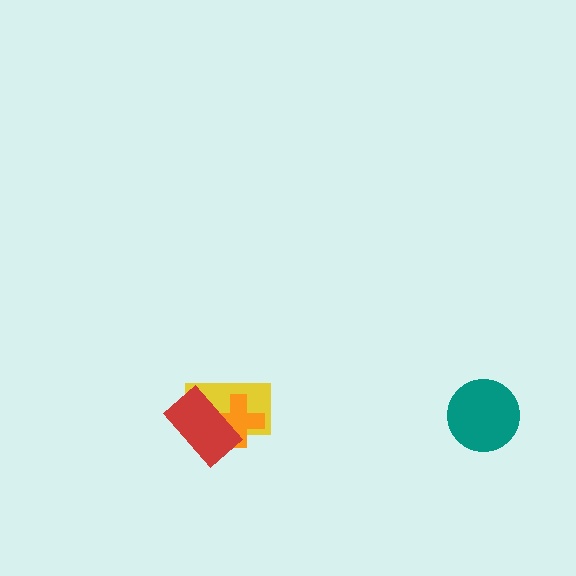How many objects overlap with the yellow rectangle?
2 objects overlap with the yellow rectangle.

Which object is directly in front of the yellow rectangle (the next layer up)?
The orange cross is directly in front of the yellow rectangle.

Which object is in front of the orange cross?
The red rectangle is in front of the orange cross.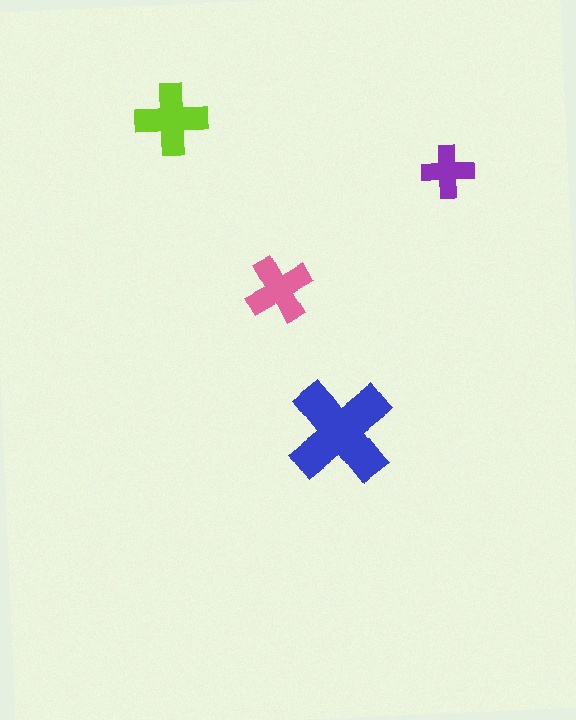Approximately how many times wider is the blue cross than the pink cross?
About 1.5 times wider.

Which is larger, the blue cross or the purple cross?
The blue one.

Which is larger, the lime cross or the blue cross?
The blue one.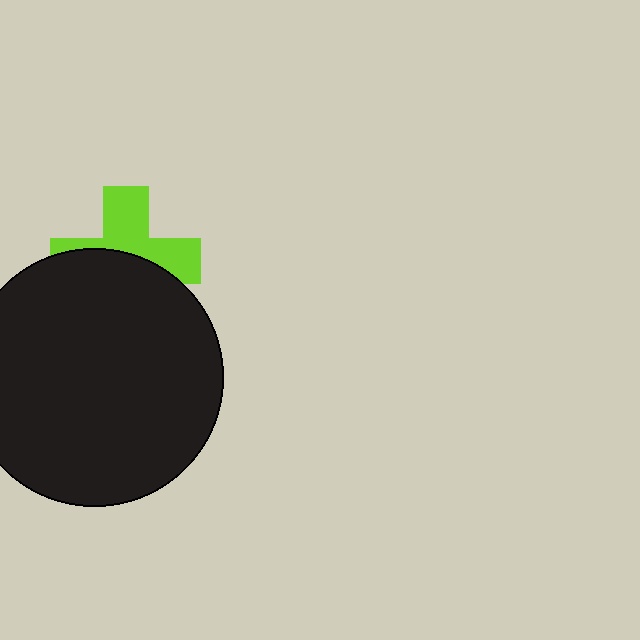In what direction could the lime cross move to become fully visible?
The lime cross could move up. That would shift it out from behind the black circle entirely.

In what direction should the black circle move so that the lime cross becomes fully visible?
The black circle should move down. That is the shortest direction to clear the overlap and leave the lime cross fully visible.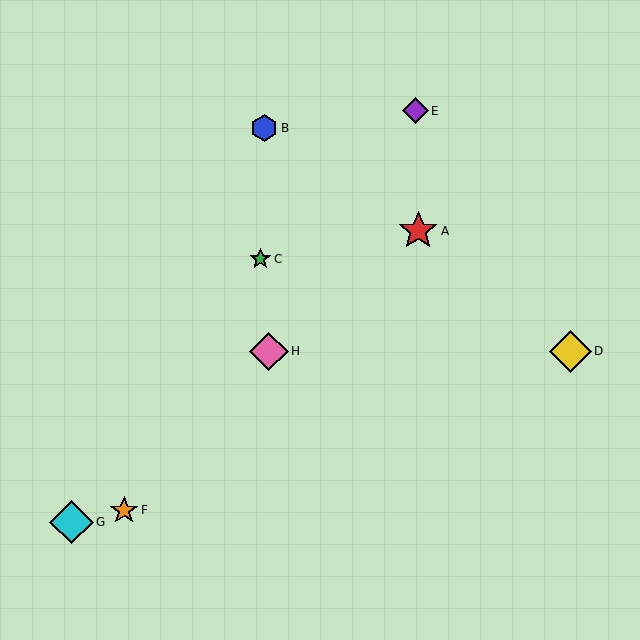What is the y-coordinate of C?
Object C is at y≈259.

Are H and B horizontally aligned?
No, H is at y≈351 and B is at y≈128.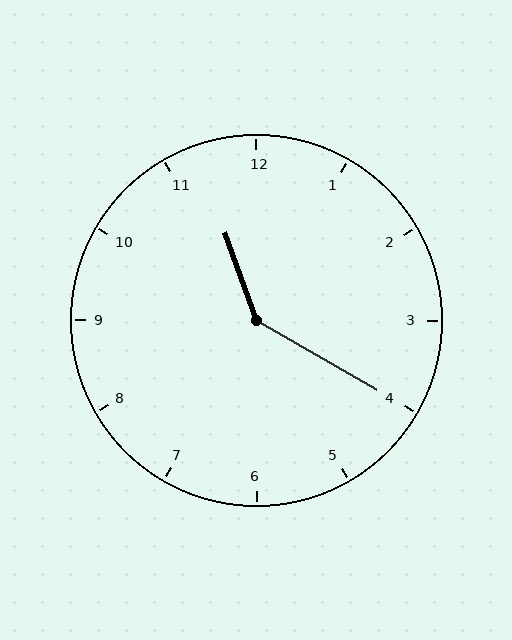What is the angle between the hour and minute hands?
Approximately 140 degrees.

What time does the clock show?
11:20.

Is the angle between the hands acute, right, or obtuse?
It is obtuse.